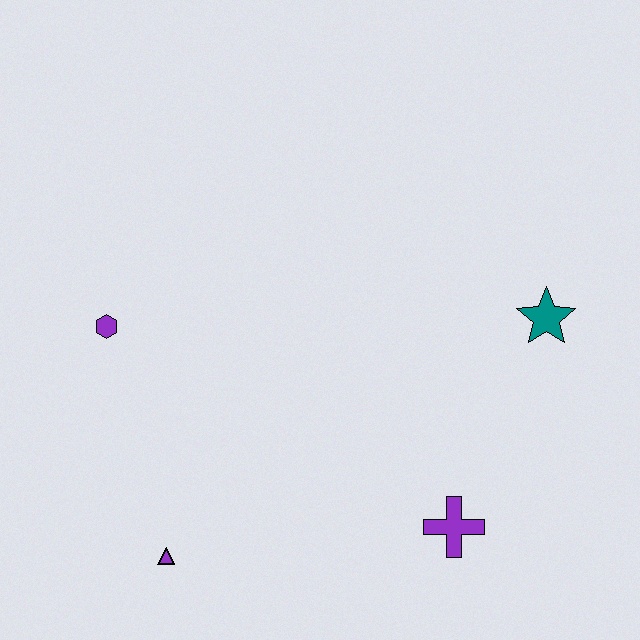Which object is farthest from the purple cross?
The purple hexagon is farthest from the purple cross.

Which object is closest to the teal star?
The purple cross is closest to the teal star.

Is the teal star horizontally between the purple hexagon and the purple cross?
No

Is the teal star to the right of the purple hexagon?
Yes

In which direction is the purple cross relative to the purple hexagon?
The purple cross is to the right of the purple hexagon.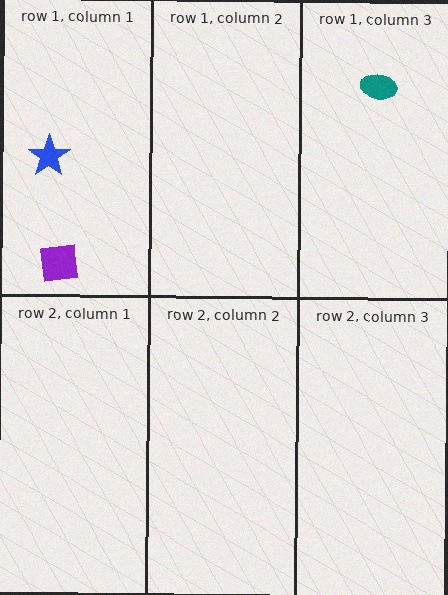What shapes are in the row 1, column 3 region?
The teal ellipse.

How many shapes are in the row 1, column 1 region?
2.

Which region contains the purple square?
The row 1, column 1 region.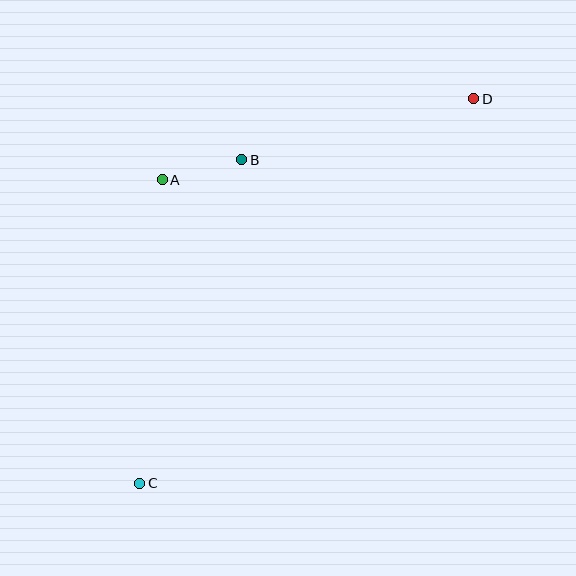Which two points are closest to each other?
Points A and B are closest to each other.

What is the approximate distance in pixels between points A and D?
The distance between A and D is approximately 322 pixels.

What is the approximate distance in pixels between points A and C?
The distance between A and C is approximately 304 pixels.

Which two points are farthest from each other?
Points C and D are farthest from each other.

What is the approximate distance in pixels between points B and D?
The distance between B and D is approximately 240 pixels.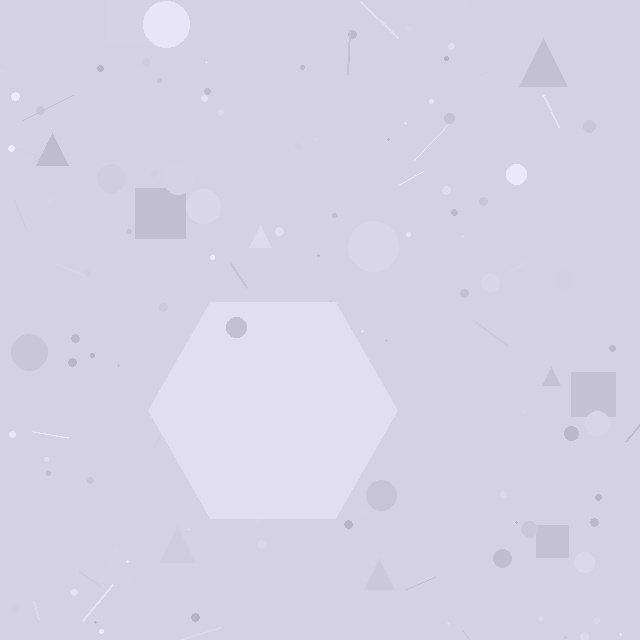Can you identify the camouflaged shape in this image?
The camouflaged shape is a hexagon.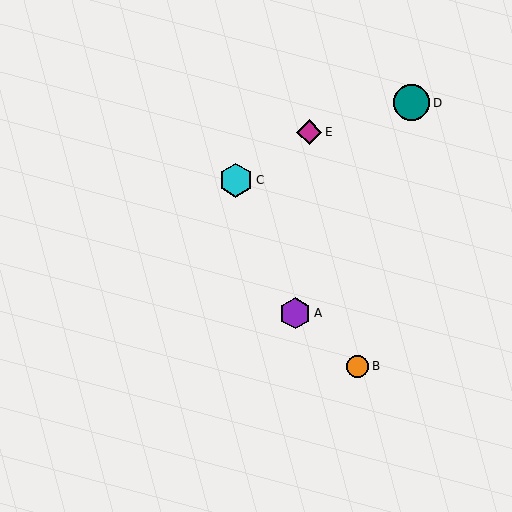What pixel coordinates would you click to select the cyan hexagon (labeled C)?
Click at (236, 180) to select the cyan hexagon C.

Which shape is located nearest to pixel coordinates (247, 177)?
The cyan hexagon (labeled C) at (236, 180) is nearest to that location.